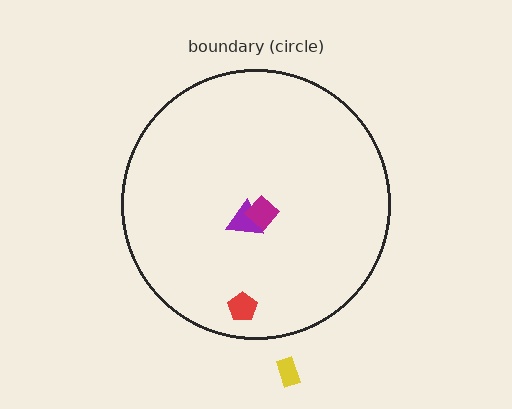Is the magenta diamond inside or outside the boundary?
Inside.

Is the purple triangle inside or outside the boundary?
Inside.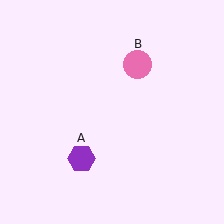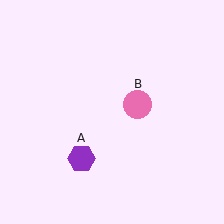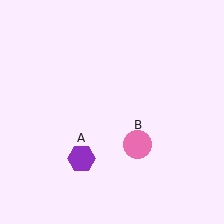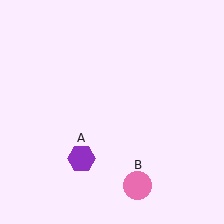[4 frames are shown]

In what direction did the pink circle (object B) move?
The pink circle (object B) moved down.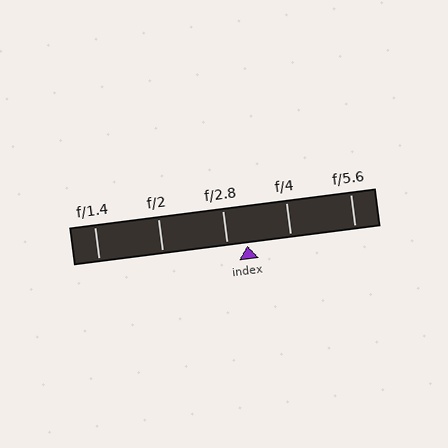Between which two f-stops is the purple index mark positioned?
The index mark is between f/2.8 and f/4.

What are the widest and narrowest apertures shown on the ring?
The widest aperture shown is f/1.4 and the narrowest is f/5.6.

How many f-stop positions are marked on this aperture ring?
There are 5 f-stop positions marked.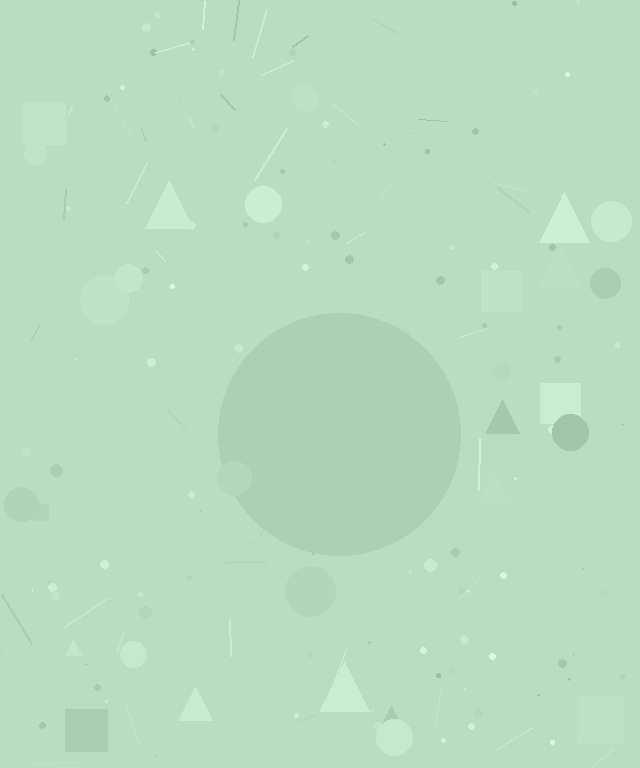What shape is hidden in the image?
A circle is hidden in the image.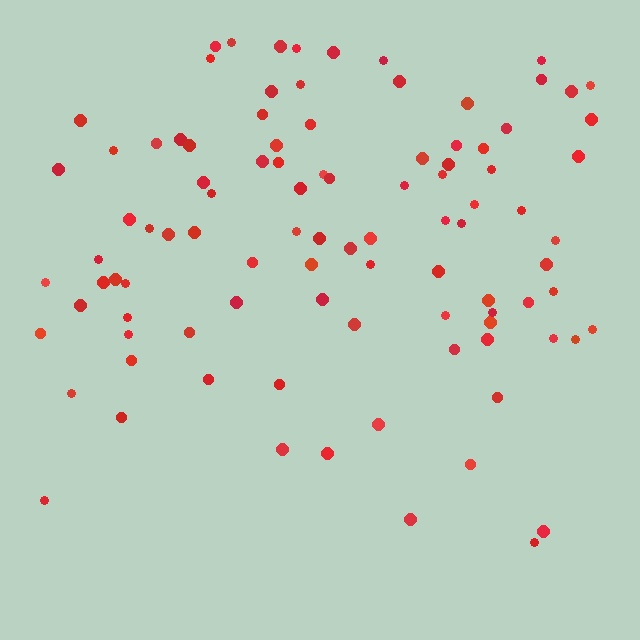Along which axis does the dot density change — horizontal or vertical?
Vertical.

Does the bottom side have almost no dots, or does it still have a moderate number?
Still a moderate number, just noticeably fewer than the top.